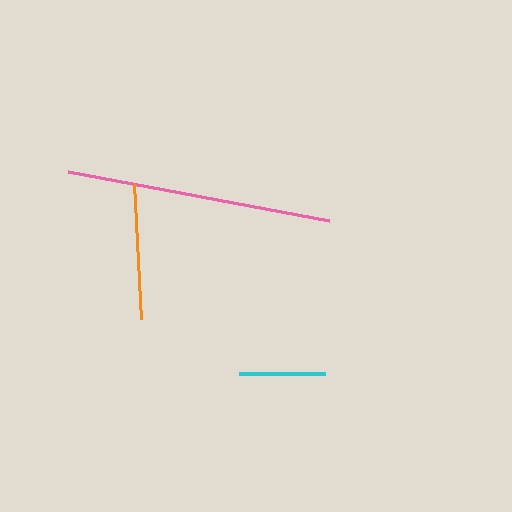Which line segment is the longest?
The pink line is the longest at approximately 266 pixels.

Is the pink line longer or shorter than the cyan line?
The pink line is longer than the cyan line.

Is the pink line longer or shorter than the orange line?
The pink line is longer than the orange line.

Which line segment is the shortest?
The cyan line is the shortest at approximately 86 pixels.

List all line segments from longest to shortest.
From longest to shortest: pink, orange, cyan.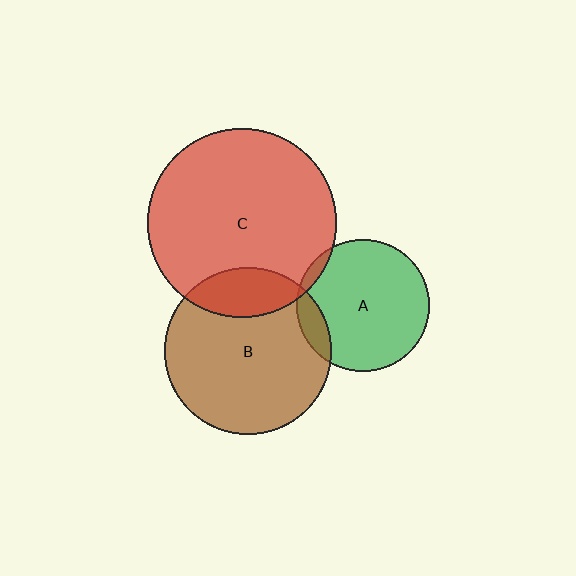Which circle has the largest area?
Circle C (red).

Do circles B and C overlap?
Yes.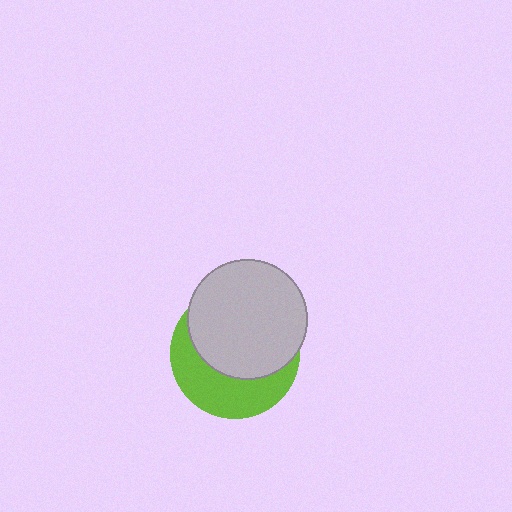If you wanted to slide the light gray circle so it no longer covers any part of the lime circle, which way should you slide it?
Slide it up — that is the most direct way to separate the two shapes.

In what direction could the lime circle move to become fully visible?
The lime circle could move down. That would shift it out from behind the light gray circle entirely.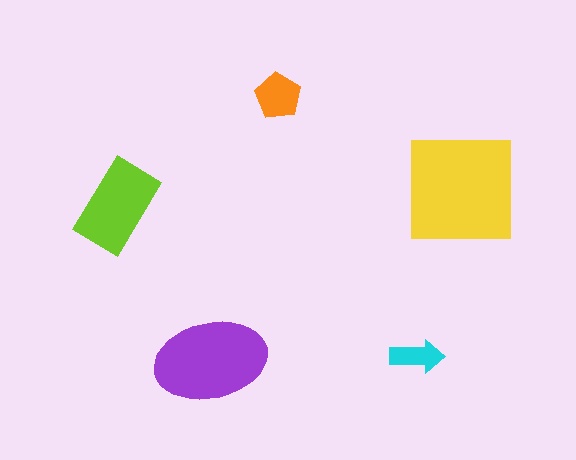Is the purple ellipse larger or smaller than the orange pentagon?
Larger.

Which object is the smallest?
The cyan arrow.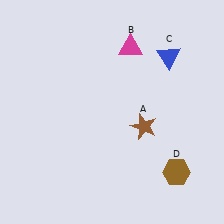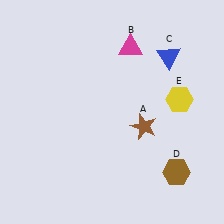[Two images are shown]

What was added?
A yellow hexagon (E) was added in Image 2.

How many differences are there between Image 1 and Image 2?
There is 1 difference between the two images.